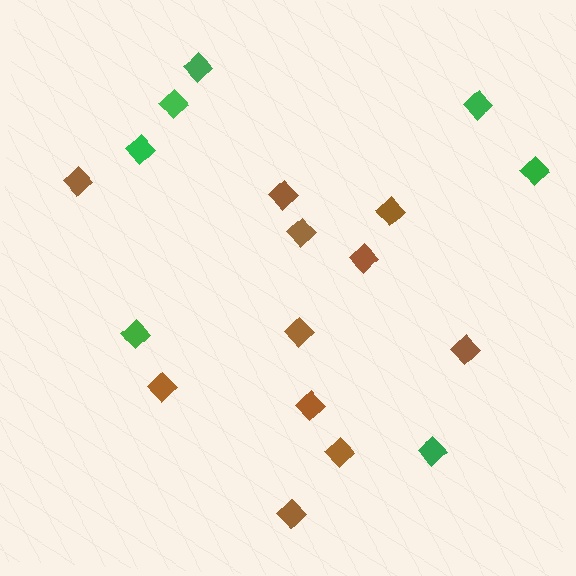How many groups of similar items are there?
There are 2 groups: one group of brown diamonds (11) and one group of green diamonds (7).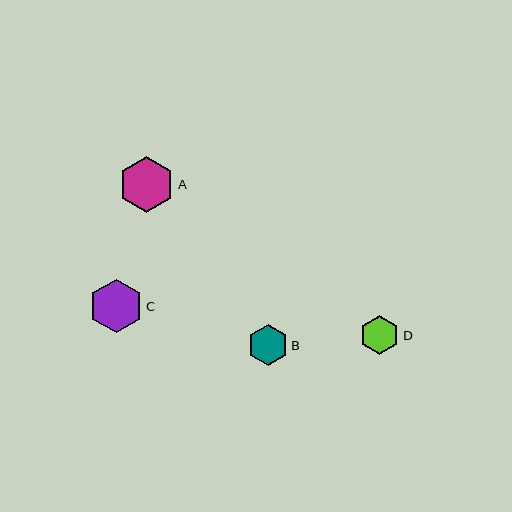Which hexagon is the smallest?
Hexagon D is the smallest with a size of approximately 39 pixels.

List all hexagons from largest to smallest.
From largest to smallest: A, C, B, D.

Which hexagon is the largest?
Hexagon A is the largest with a size of approximately 56 pixels.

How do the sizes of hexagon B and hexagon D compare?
Hexagon B and hexagon D are approximately the same size.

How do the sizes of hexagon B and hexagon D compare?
Hexagon B and hexagon D are approximately the same size.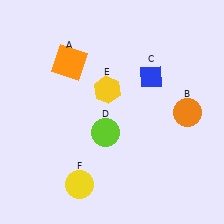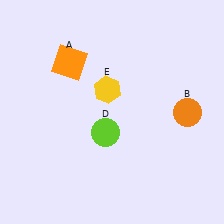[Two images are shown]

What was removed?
The yellow circle (F), the blue diamond (C) were removed in Image 2.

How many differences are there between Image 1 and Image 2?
There are 2 differences between the two images.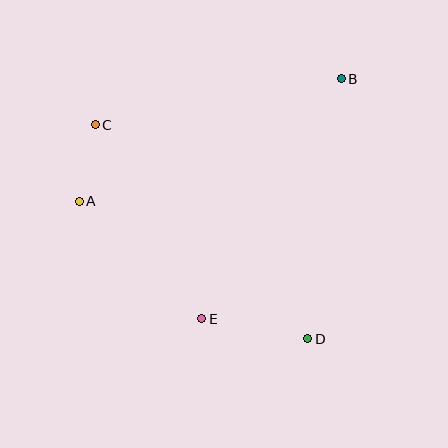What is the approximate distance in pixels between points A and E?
The distance between A and E is approximately 170 pixels.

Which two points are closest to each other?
Points A and C are closest to each other.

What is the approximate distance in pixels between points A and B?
The distance between A and B is approximately 289 pixels.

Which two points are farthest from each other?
Points C and D are farthest from each other.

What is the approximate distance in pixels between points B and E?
The distance between B and E is approximately 278 pixels.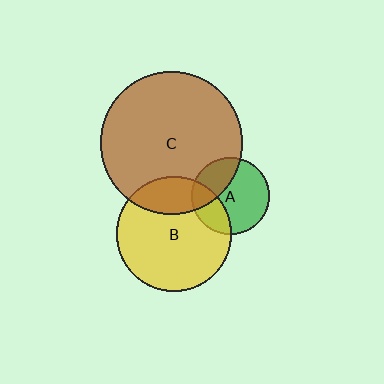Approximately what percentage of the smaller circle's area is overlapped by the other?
Approximately 25%.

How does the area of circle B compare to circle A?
Approximately 2.2 times.